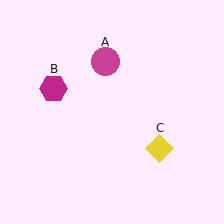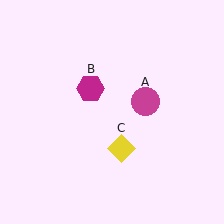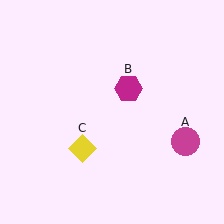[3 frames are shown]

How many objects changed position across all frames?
3 objects changed position: magenta circle (object A), magenta hexagon (object B), yellow diamond (object C).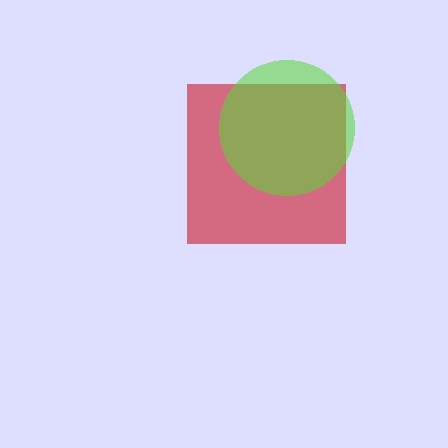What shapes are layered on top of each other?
The layered shapes are: a red square, a lime circle.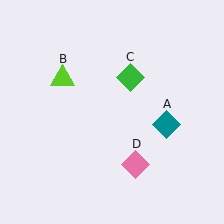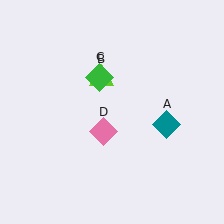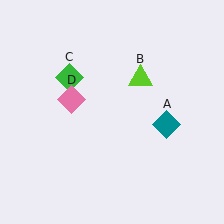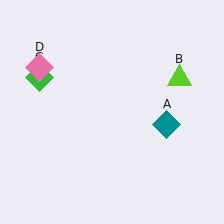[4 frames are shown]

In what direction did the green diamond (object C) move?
The green diamond (object C) moved left.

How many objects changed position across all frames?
3 objects changed position: lime triangle (object B), green diamond (object C), pink diamond (object D).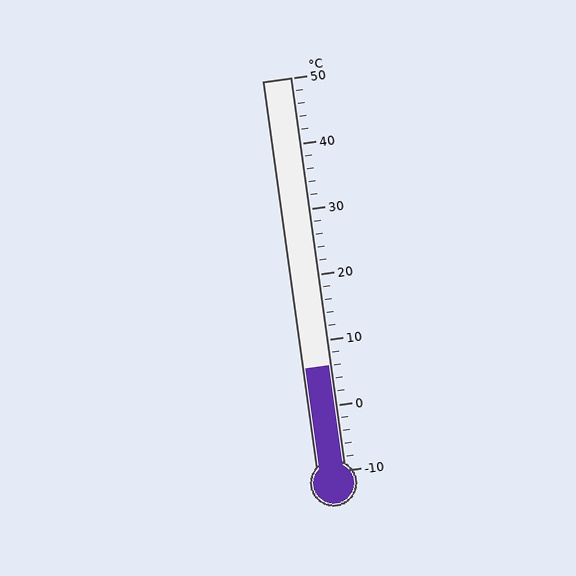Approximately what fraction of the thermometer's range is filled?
The thermometer is filled to approximately 25% of its range.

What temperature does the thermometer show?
The thermometer shows approximately 6°C.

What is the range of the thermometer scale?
The thermometer scale ranges from -10°C to 50°C.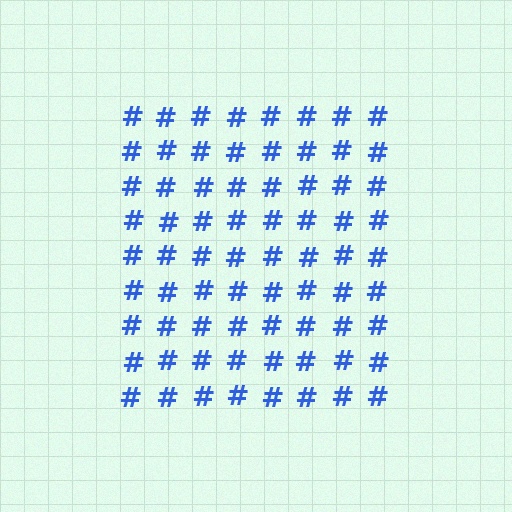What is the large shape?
The large shape is a square.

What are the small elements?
The small elements are hash symbols.